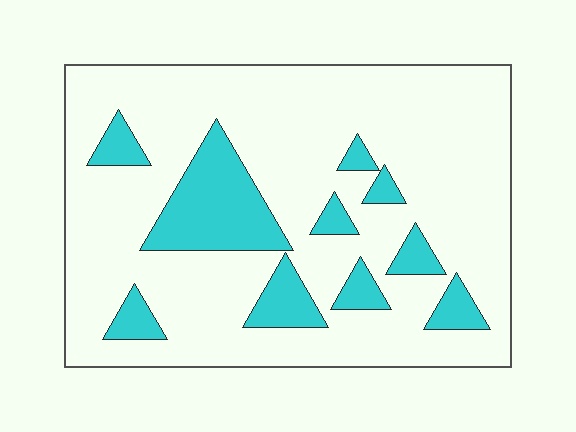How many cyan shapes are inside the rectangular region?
10.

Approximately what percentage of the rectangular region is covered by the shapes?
Approximately 20%.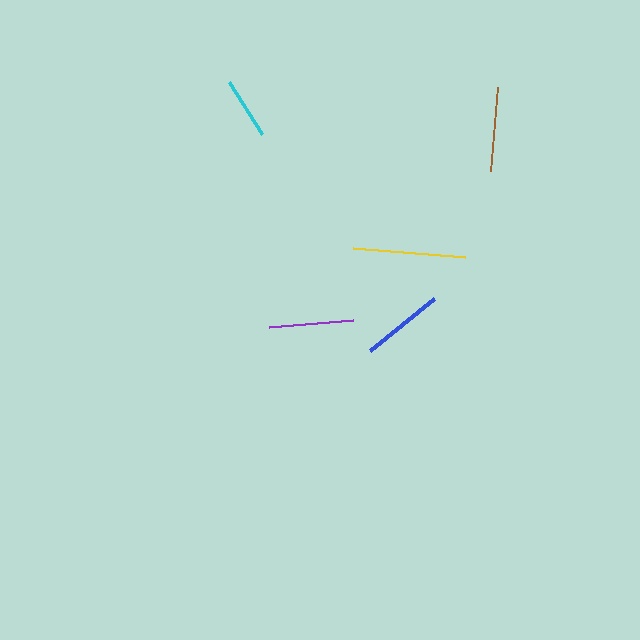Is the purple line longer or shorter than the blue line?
The purple line is longer than the blue line.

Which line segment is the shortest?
The cyan line is the shortest at approximately 62 pixels.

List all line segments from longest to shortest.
From longest to shortest: yellow, brown, purple, blue, cyan.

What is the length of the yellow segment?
The yellow segment is approximately 112 pixels long.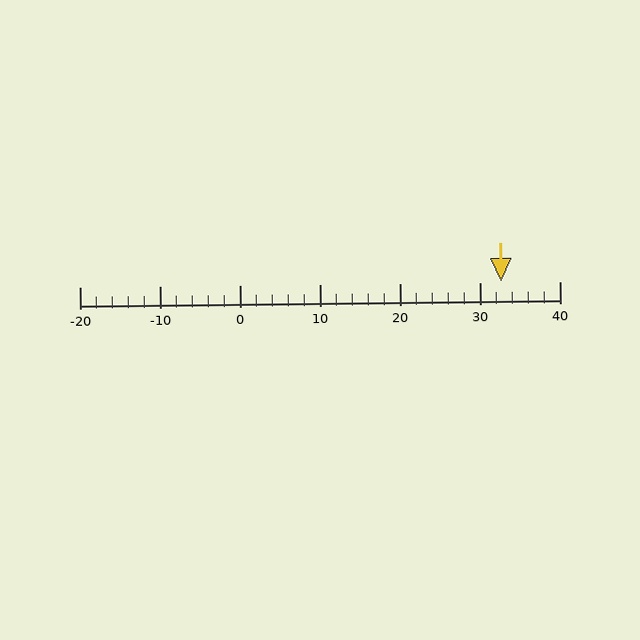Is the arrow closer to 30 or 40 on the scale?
The arrow is closer to 30.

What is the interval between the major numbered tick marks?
The major tick marks are spaced 10 units apart.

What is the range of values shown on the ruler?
The ruler shows values from -20 to 40.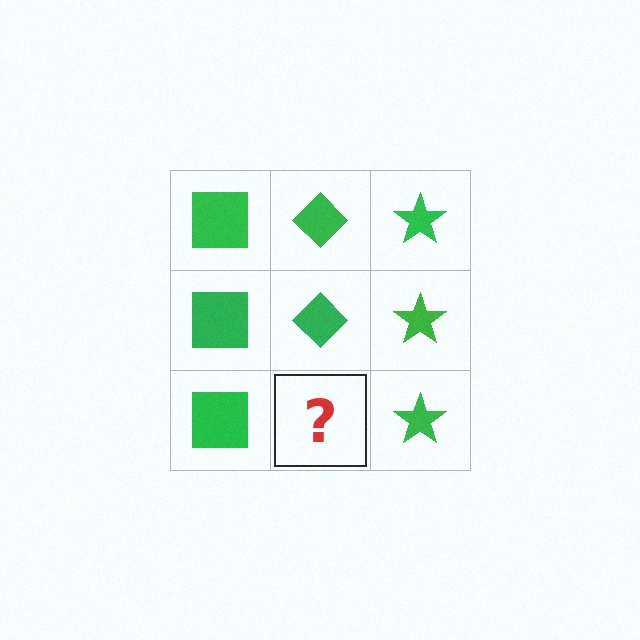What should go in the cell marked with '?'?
The missing cell should contain a green diamond.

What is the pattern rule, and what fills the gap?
The rule is that each column has a consistent shape. The gap should be filled with a green diamond.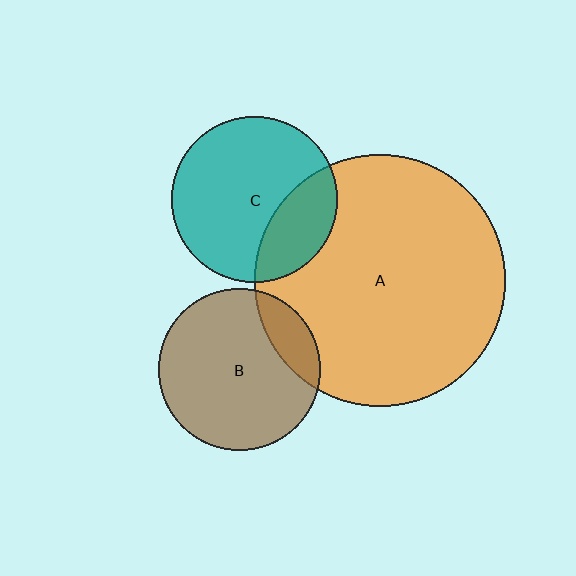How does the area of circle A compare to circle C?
Approximately 2.3 times.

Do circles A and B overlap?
Yes.